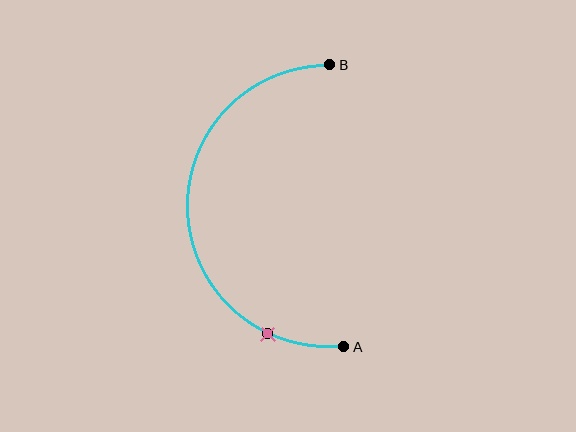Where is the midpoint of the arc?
The arc midpoint is the point on the curve farthest from the straight line joining A and B. It sits to the left of that line.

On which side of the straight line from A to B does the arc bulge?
The arc bulges to the left of the straight line connecting A and B.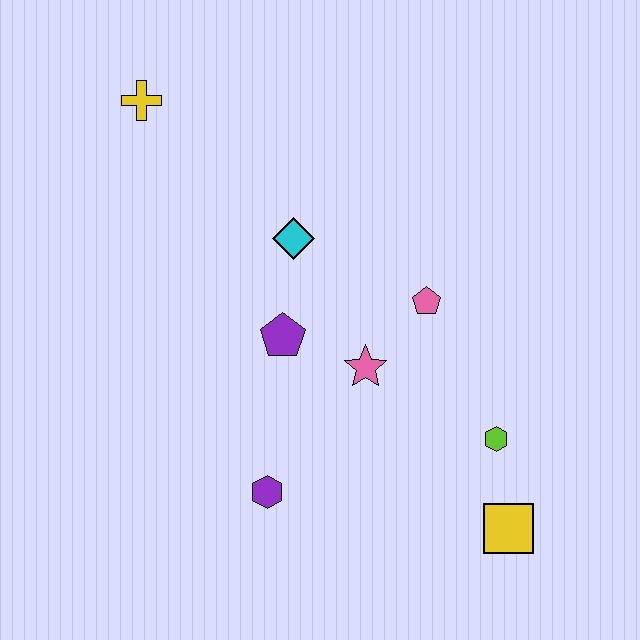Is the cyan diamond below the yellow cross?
Yes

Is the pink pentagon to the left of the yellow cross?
No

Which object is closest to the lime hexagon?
The yellow square is closest to the lime hexagon.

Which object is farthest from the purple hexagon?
The yellow cross is farthest from the purple hexagon.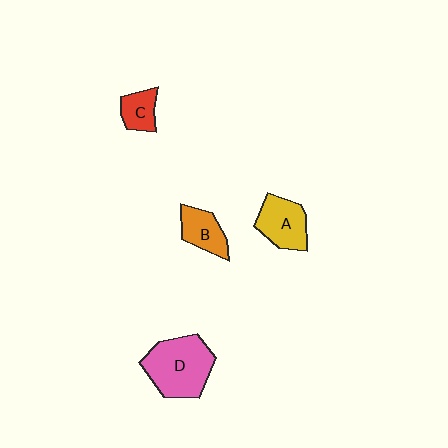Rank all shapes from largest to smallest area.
From largest to smallest: D (pink), A (yellow), B (orange), C (red).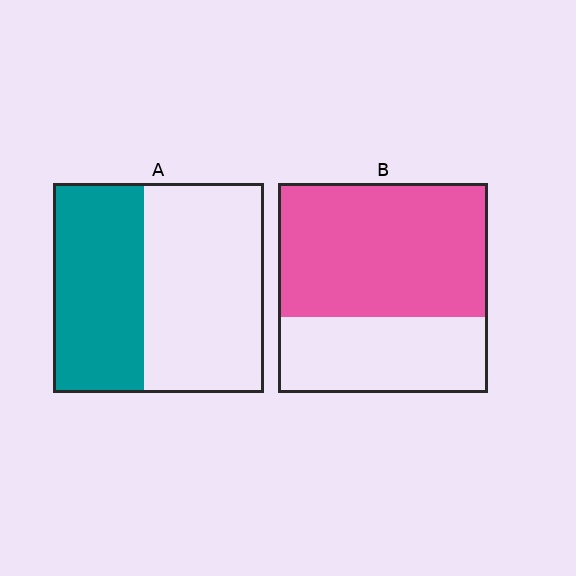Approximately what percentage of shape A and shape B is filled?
A is approximately 45% and B is approximately 65%.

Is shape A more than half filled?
No.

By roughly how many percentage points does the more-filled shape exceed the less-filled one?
By roughly 20 percentage points (B over A).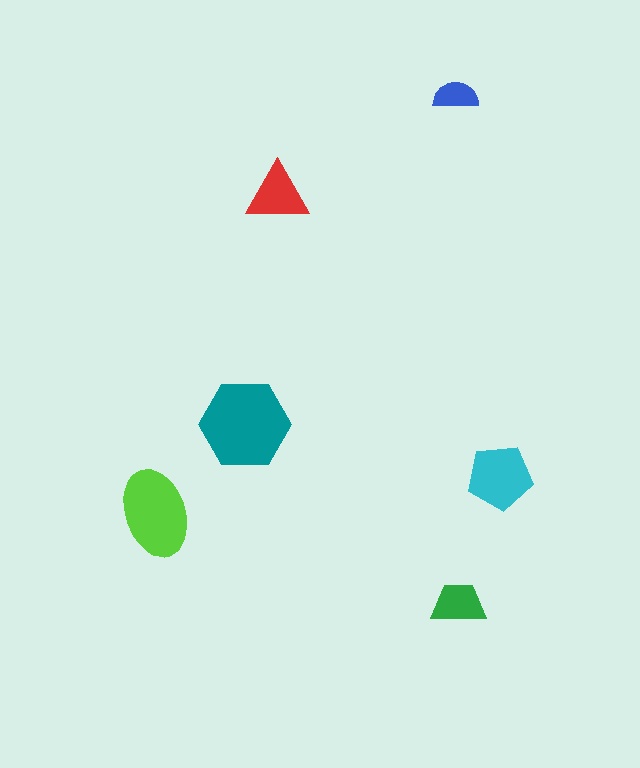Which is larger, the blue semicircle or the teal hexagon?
The teal hexagon.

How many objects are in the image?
There are 6 objects in the image.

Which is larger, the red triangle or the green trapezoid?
The red triangle.